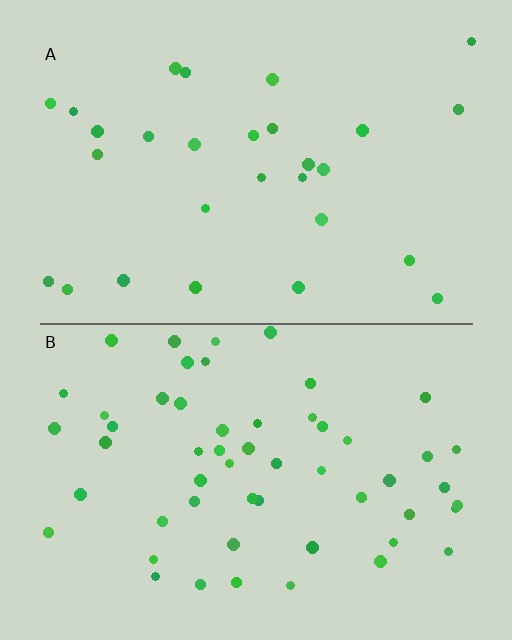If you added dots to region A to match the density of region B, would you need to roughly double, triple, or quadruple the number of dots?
Approximately double.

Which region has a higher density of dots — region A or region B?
B (the bottom).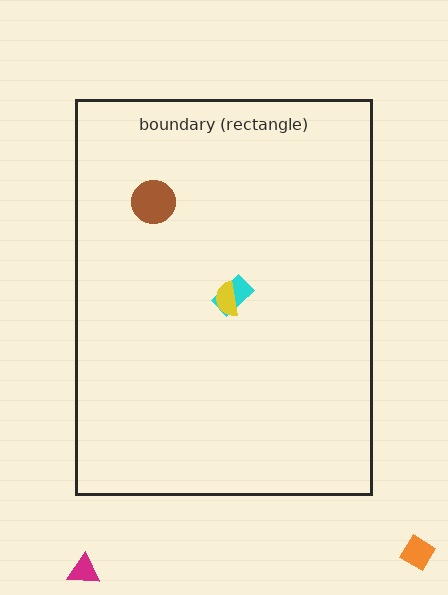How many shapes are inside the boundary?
3 inside, 2 outside.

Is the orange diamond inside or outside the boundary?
Outside.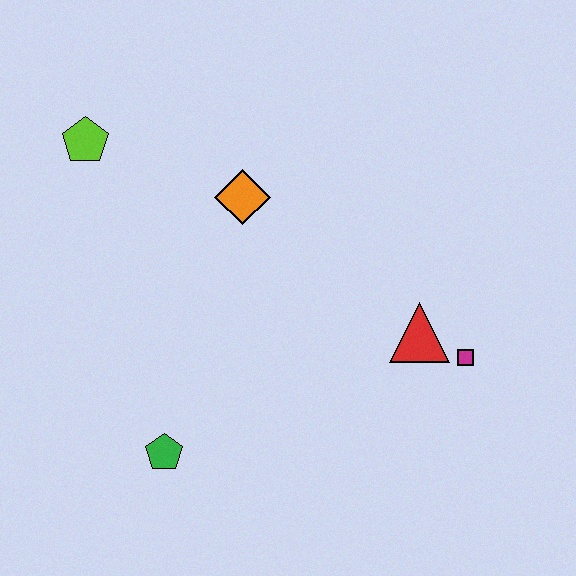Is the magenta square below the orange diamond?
Yes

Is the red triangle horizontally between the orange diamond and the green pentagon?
No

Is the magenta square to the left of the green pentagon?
No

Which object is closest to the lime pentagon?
The orange diamond is closest to the lime pentagon.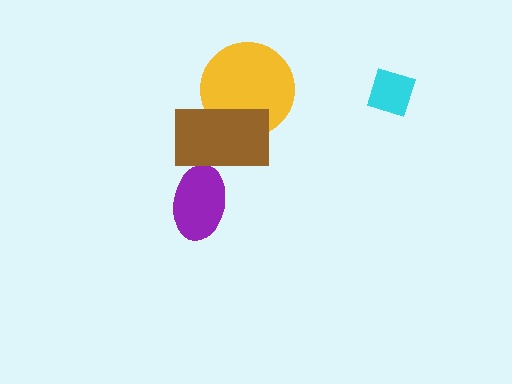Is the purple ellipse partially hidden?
Yes, it is partially covered by another shape.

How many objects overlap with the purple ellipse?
1 object overlaps with the purple ellipse.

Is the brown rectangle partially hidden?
No, no other shape covers it.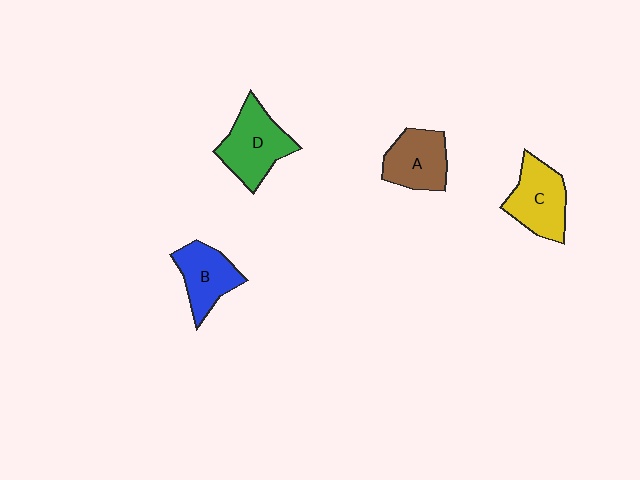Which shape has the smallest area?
Shape B (blue).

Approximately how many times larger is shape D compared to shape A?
Approximately 1.2 times.